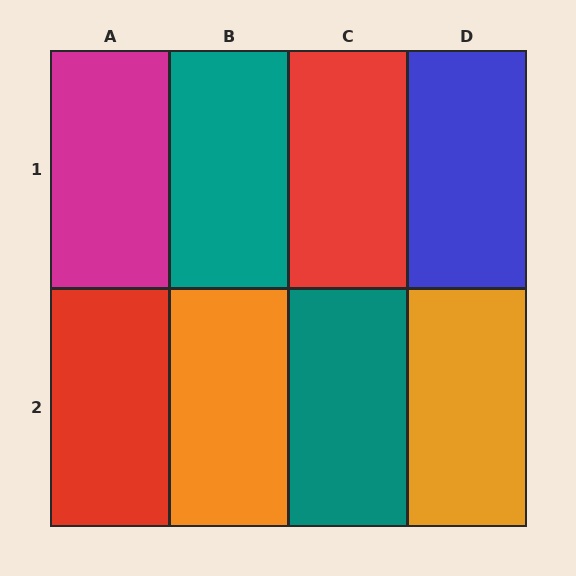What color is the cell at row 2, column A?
Red.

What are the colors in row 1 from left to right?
Magenta, teal, red, blue.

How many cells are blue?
1 cell is blue.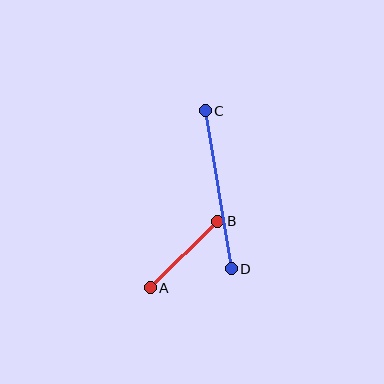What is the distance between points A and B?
The distance is approximately 95 pixels.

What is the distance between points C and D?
The distance is approximately 160 pixels.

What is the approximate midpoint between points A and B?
The midpoint is at approximately (184, 254) pixels.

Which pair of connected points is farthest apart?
Points C and D are farthest apart.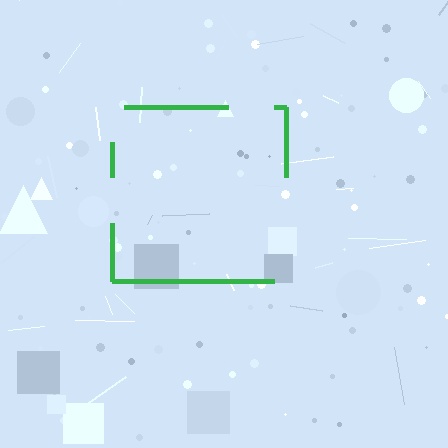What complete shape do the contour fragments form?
The contour fragments form a square.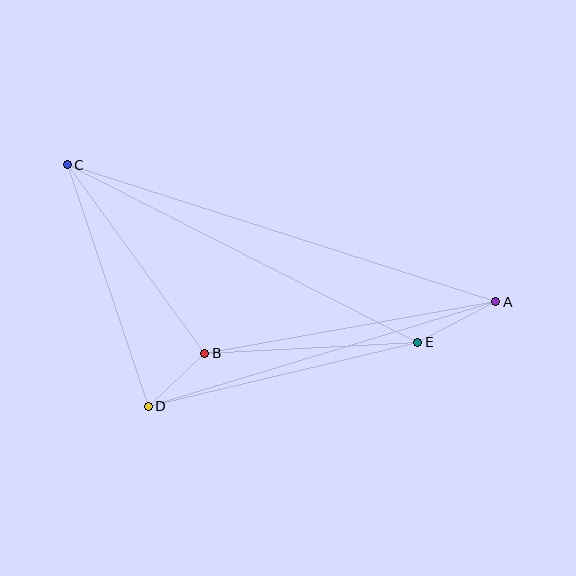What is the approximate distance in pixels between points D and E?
The distance between D and E is approximately 277 pixels.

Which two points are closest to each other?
Points B and D are closest to each other.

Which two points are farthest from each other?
Points A and C are farthest from each other.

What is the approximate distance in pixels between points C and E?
The distance between C and E is approximately 393 pixels.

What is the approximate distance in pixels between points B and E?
The distance between B and E is approximately 213 pixels.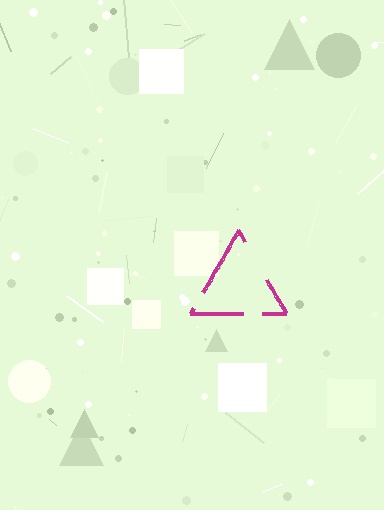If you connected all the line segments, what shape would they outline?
They would outline a triangle.